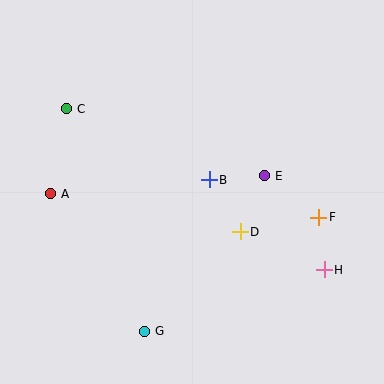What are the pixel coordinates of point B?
Point B is at (209, 180).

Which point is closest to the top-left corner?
Point C is closest to the top-left corner.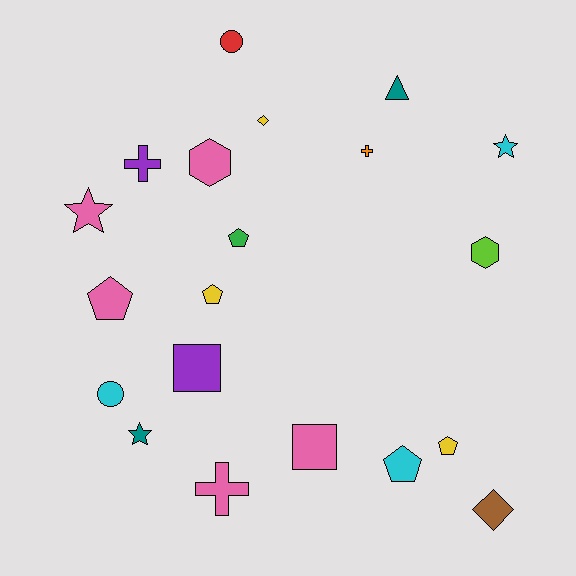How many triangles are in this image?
There is 1 triangle.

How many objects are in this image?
There are 20 objects.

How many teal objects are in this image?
There are 2 teal objects.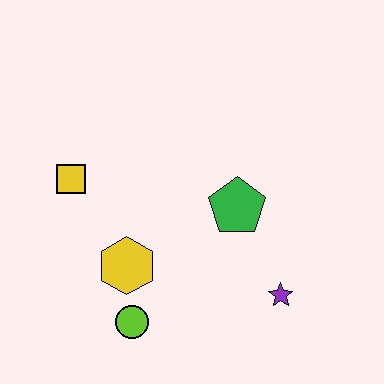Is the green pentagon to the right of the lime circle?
Yes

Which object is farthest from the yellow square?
The purple star is farthest from the yellow square.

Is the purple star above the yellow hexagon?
No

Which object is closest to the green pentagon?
The purple star is closest to the green pentagon.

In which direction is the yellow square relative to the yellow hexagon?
The yellow square is above the yellow hexagon.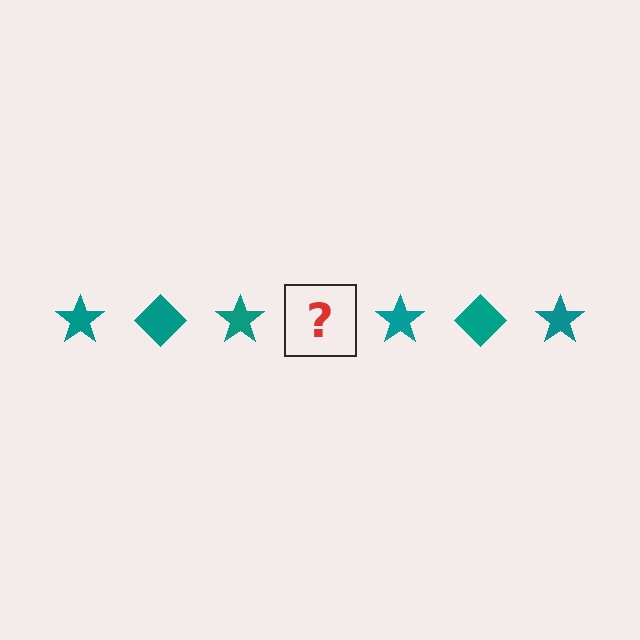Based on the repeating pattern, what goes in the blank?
The blank should be a teal diamond.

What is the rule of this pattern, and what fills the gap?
The rule is that the pattern cycles through star, diamond shapes in teal. The gap should be filled with a teal diamond.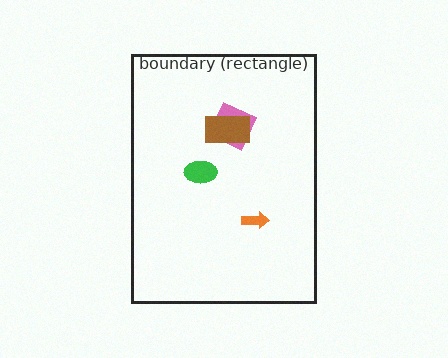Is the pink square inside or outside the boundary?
Inside.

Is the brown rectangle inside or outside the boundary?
Inside.